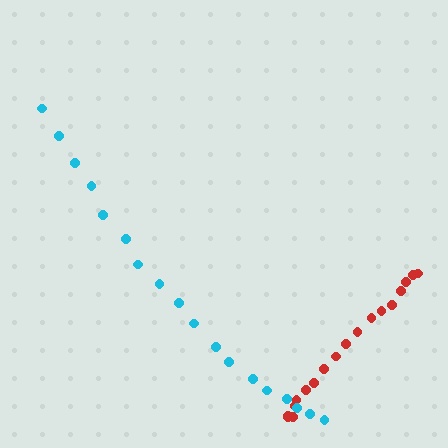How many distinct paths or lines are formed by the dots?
There are 2 distinct paths.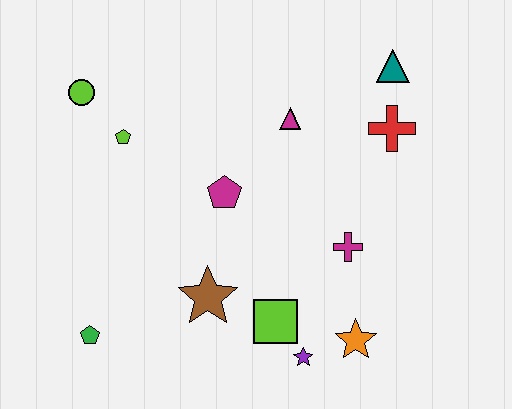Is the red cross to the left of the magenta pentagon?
No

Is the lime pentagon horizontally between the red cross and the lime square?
No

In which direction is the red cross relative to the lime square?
The red cross is above the lime square.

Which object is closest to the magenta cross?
The orange star is closest to the magenta cross.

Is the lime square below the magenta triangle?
Yes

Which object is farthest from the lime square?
The lime circle is farthest from the lime square.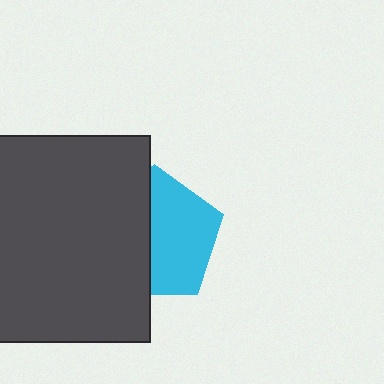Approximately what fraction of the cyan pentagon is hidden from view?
Roughly 46% of the cyan pentagon is hidden behind the dark gray square.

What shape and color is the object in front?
The object in front is a dark gray square.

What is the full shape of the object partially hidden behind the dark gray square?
The partially hidden object is a cyan pentagon.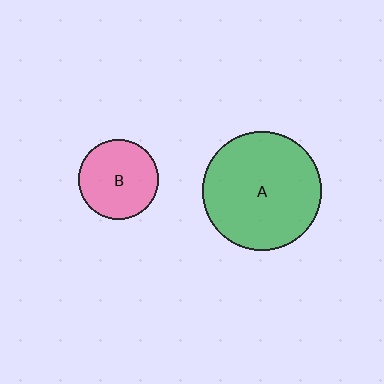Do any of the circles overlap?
No, none of the circles overlap.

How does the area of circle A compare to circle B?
Approximately 2.2 times.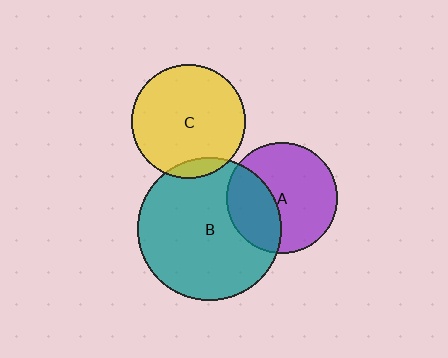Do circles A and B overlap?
Yes.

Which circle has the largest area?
Circle B (teal).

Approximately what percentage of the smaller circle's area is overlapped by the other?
Approximately 35%.